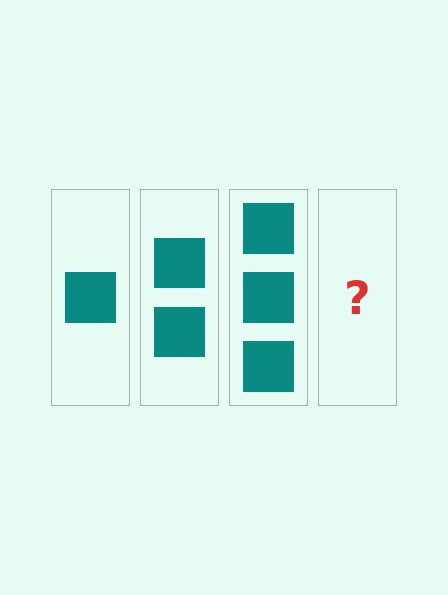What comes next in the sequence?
The next element should be 4 squares.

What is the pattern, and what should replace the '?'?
The pattern is that each step adds one more square. The '?' should be 4 squares.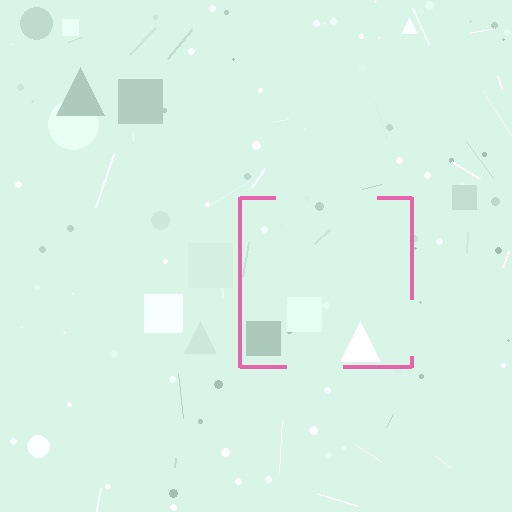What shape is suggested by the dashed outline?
The dashed outline suggests a square.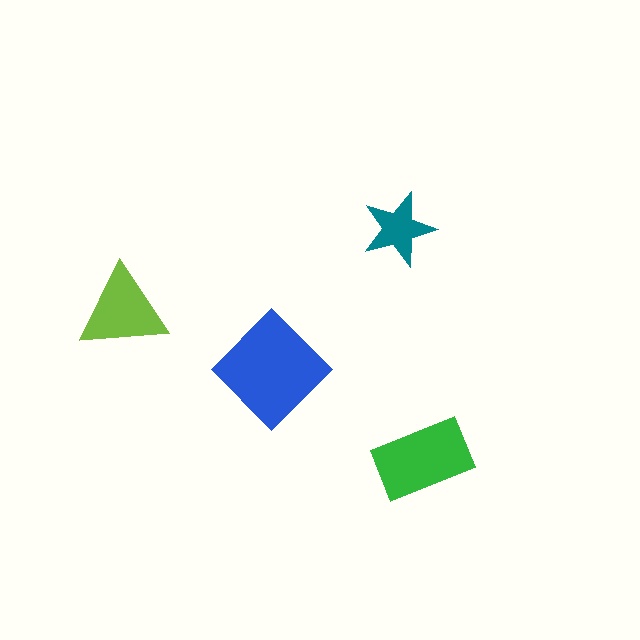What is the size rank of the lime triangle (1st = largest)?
3rd.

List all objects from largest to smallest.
The blue diamond, the green rectangle, the lime triangle, the teal star.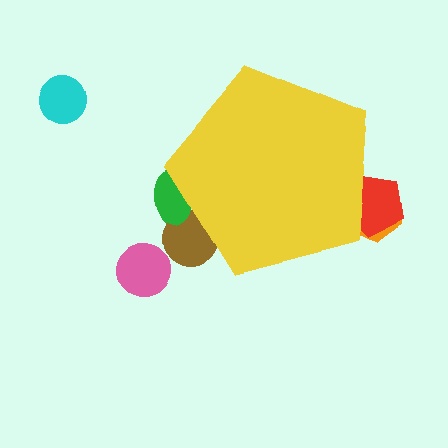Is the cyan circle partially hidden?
No, the cyan circle is fully visible.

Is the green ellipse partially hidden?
Yes, the green ellipse is partially hidden behind the yellow pentagon.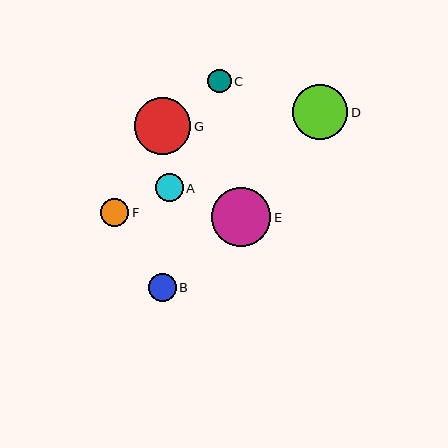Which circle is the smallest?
Circle C is the smallest with a size of approximately 23 pixels.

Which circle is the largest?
Circle E is the largest with a size of approximately 59 pixels.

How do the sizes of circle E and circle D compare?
Circle E and circle D are approximately the same size.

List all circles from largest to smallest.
From largest to smallest: E, G, D, F, A, B, C.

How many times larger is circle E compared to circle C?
Circle E is approximately 2.5 times the size of circle C.